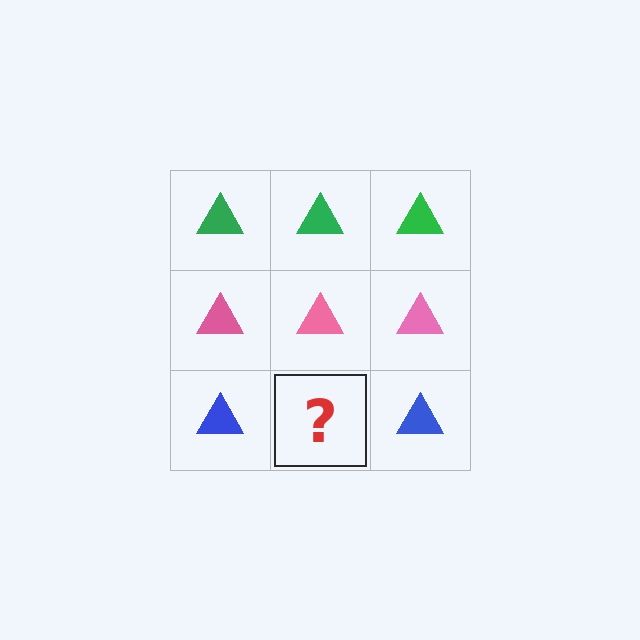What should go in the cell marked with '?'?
The missing cell should contain a blue triangle.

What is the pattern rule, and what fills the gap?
The rule is that each row has a consistent color. The gap should be filled with a blue triangle.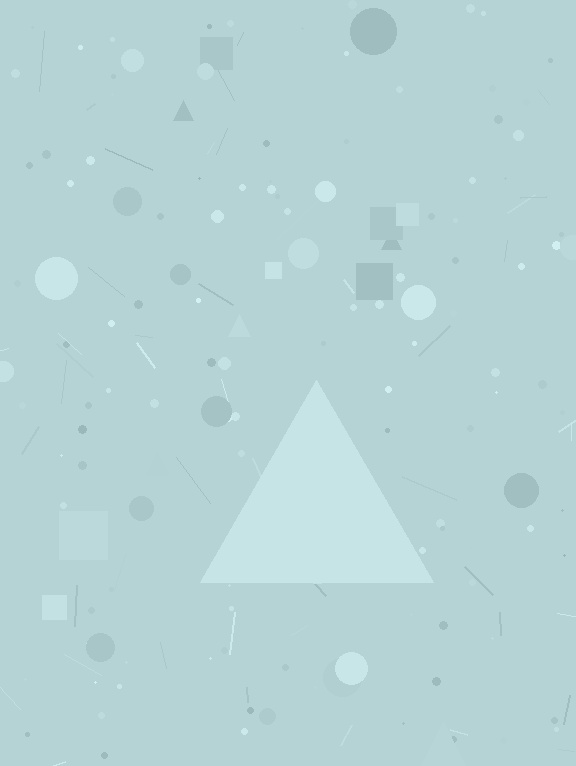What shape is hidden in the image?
A triangle is hidden in the image.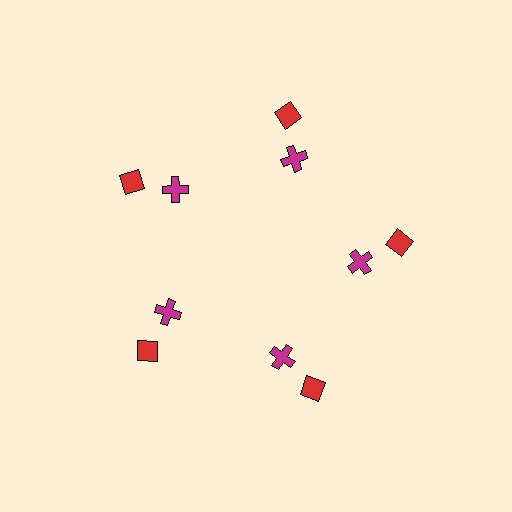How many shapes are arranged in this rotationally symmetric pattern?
There are 10 shapes, arranged in 5 groups of 2.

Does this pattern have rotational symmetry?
Yes, this pattern has 5-fold rotational symmetry. It looks the same after rotating 72 degrees around the center.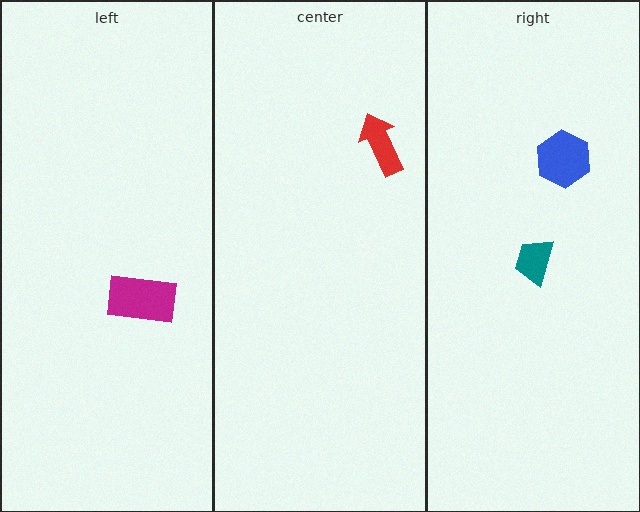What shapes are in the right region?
The teal trapezoid, the blue hexagon.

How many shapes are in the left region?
1.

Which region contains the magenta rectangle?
The left region.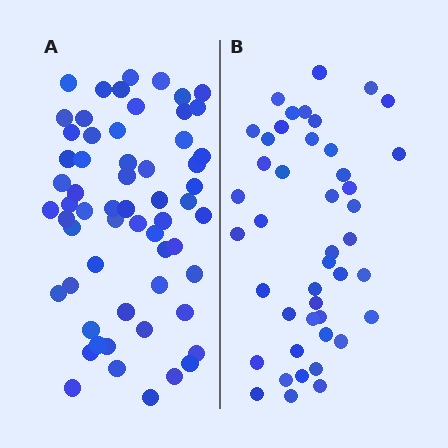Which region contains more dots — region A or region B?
Region A (the left region) has more dots.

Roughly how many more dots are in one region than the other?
Region A has approximately 15 more dots than region B.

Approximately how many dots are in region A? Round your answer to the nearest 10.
About 60 dots.